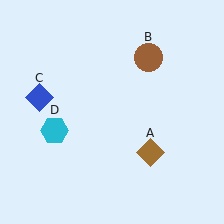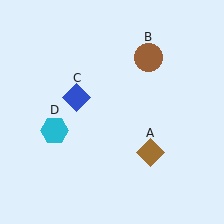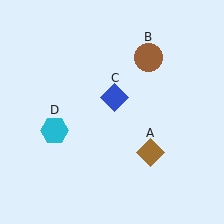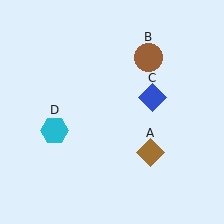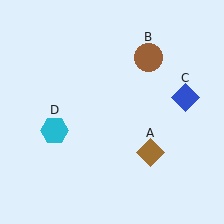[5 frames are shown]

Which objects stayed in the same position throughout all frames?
Brown diamond (object A) and brown circle (object B) and cyan hexagon (object D) remained stationary.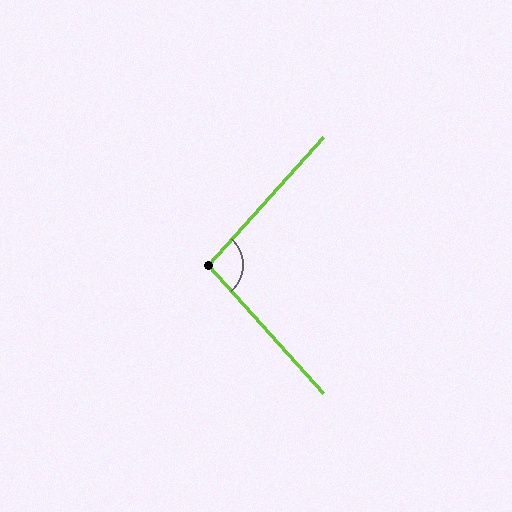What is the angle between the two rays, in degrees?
Approximately 96 degrees.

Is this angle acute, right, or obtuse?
It is obtuse.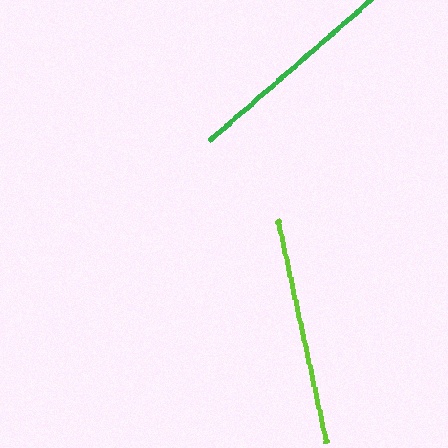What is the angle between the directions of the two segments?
Approximately 61 degrees.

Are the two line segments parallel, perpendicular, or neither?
Neither parallel nor perpendicular — they differ by about 61°.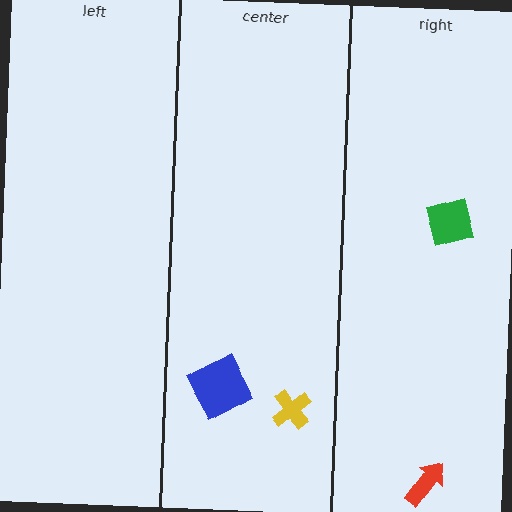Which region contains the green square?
The right region.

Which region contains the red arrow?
The right region.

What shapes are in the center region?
The blue square, the yellow cross.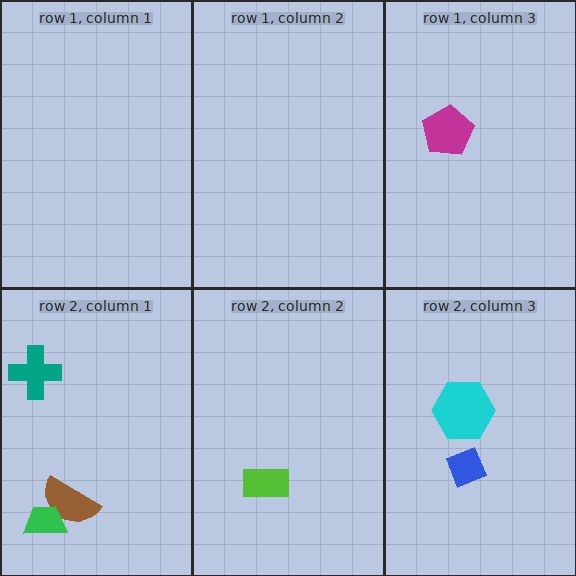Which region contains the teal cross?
The row 2, column 1 region.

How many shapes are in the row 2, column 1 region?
3.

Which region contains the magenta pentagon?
The row 1, column 3 region.